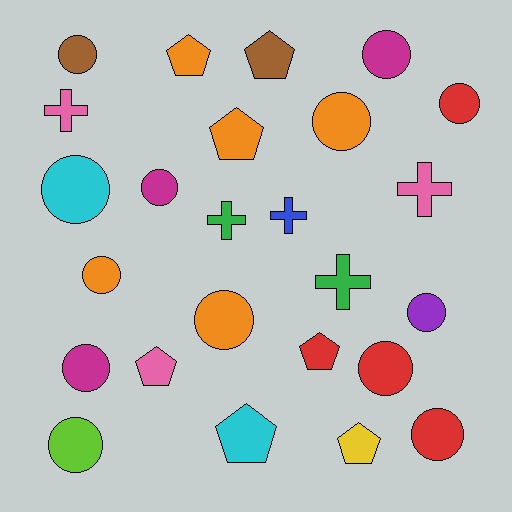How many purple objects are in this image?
There is 1 purple object.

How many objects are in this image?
There are 25 objects.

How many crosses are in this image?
There are 5 crosses.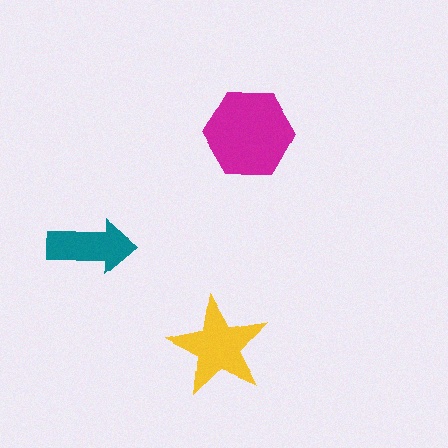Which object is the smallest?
The teal arrow.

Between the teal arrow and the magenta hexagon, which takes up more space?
The magenta hexagon.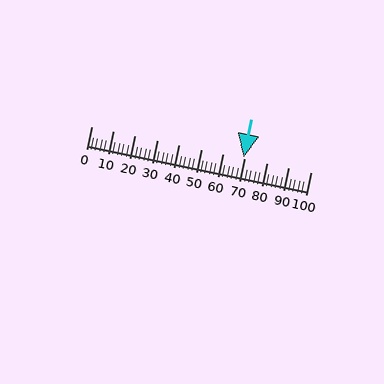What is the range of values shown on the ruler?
The ruler shows values from 0 to 100.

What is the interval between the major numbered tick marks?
The major tick marks are spaced 10 units apart.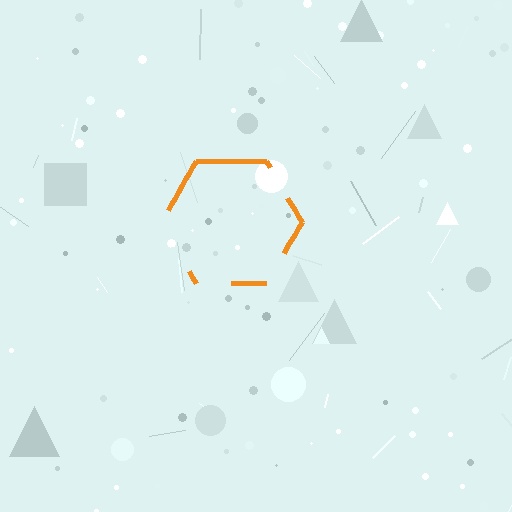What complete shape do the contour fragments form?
The contour fragments form a hexagon.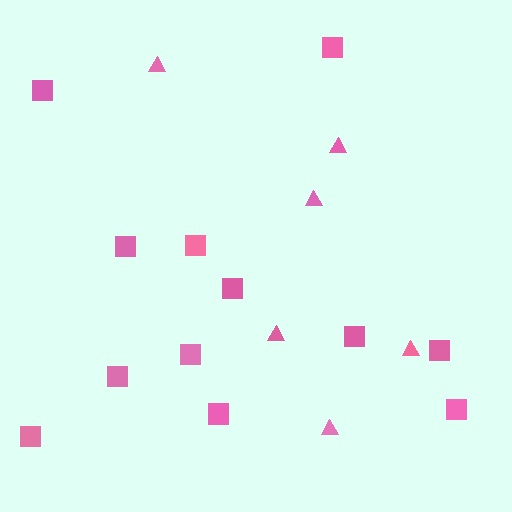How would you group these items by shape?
There are 2 groups: one group of squares (12) and one group of triangles (6).